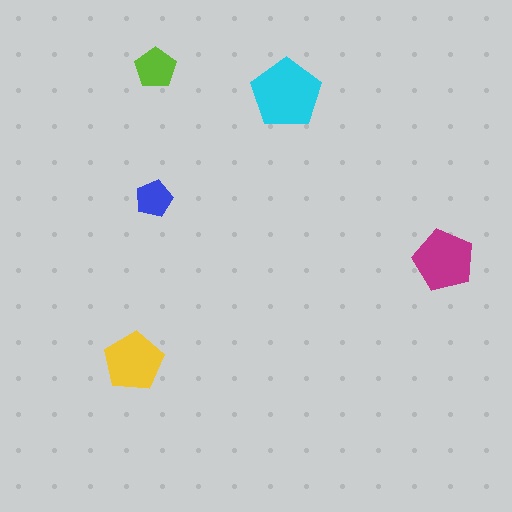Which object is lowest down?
The yellow pentagon is bottommost.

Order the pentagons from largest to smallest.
the cyan one, the magenta one, the yellow one, the lime one, the blue one.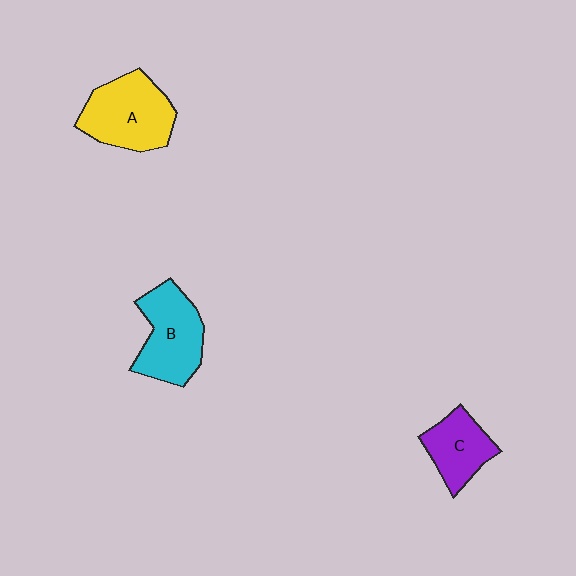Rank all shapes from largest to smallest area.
From largest to smallest: A (yellow), B (cyan), C (purple).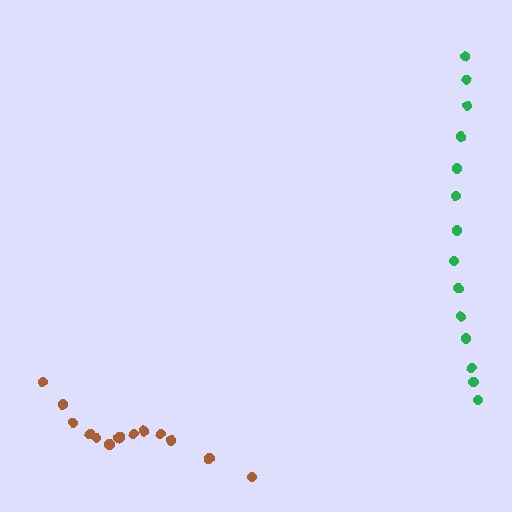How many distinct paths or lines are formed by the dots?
There are 2 distinct paths.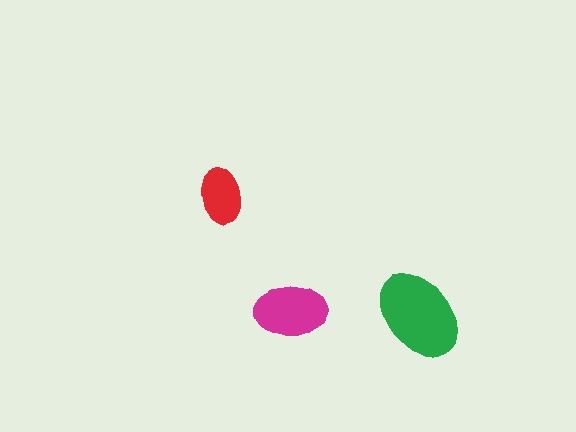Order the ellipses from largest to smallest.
the green one, the magenta one, the red one.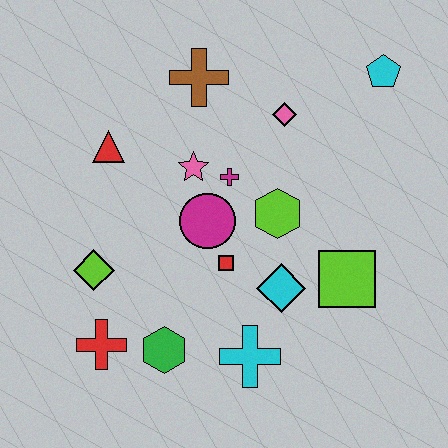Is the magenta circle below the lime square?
No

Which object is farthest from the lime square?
The red triangle is farthest from the lime square.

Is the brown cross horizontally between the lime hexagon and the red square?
No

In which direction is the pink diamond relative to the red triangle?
The pink diamond is to the right of the red triangle.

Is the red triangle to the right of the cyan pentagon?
No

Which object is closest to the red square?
The magenta circle is closest to the red square.